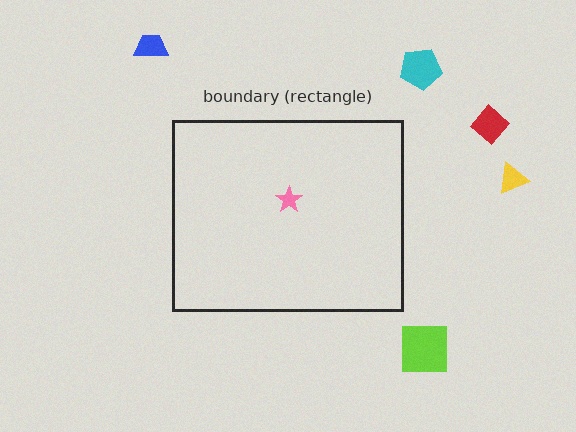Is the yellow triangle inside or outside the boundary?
Outside.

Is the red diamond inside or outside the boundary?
Outside.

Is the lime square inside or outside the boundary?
Outside.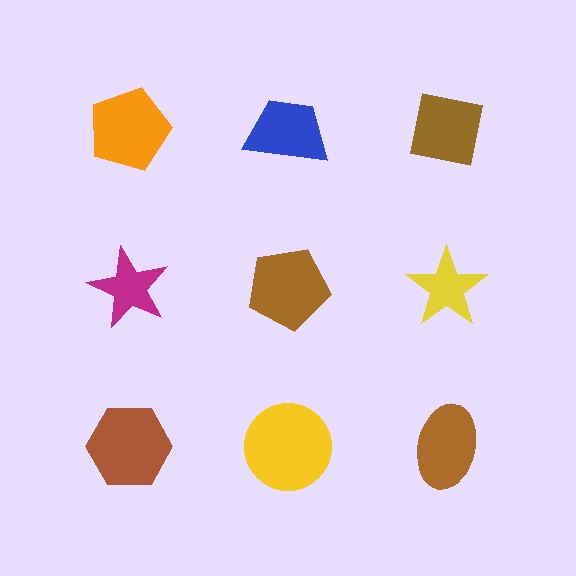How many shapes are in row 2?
3 shapes.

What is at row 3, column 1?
A brown hexagon.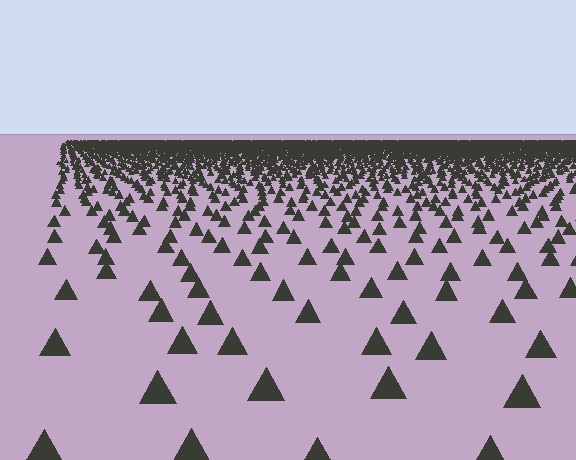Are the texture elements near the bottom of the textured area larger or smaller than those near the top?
Larger. Near the bottom, elements are closer to the viewer and appear at a bigger on-screen size.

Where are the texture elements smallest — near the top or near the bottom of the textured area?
Near the top.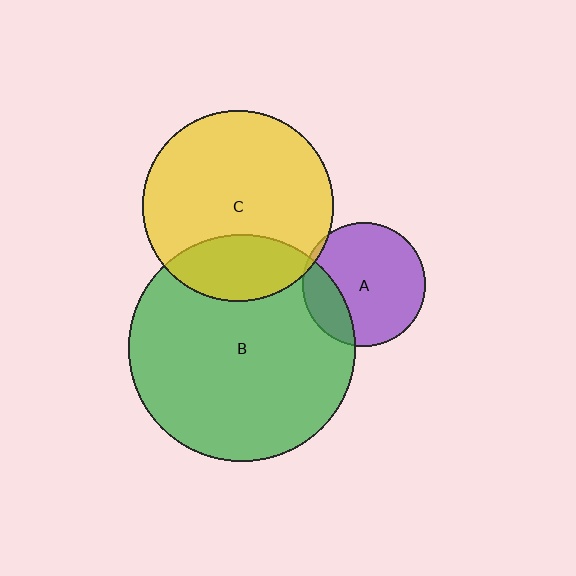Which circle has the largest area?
Circle B (green).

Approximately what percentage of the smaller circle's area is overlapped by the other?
Approximately 5%.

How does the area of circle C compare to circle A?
Approximately 2.4 times.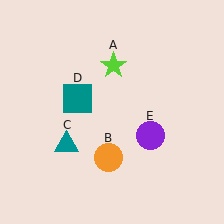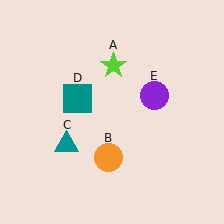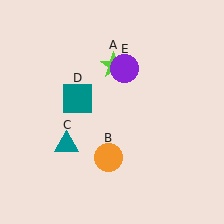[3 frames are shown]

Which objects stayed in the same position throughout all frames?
Lime star (object A) and orange circle (object B) and teal triangle (object C) and teal square (object D) remained stationary.